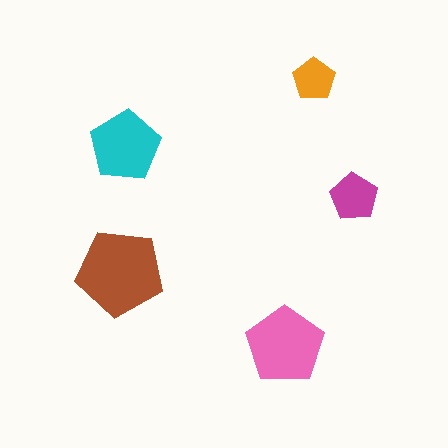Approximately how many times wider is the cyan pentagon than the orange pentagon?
About 1.5 times wider.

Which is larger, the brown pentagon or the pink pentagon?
The brown one.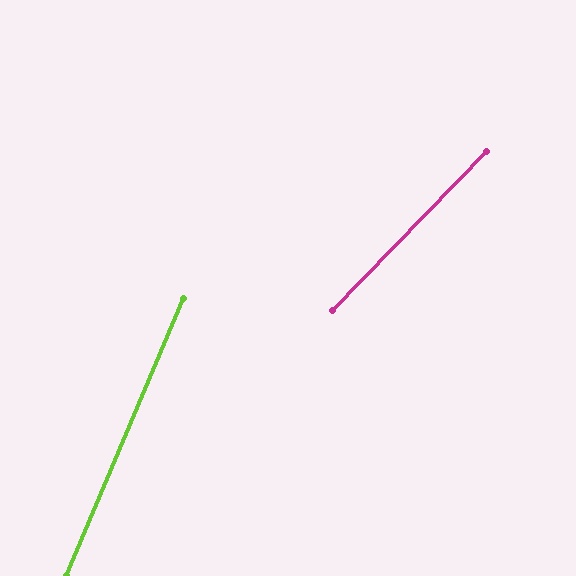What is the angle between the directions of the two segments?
Approximately 21 degrees.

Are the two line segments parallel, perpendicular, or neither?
Neither parallel nor perpendicular — they differ by about 21°.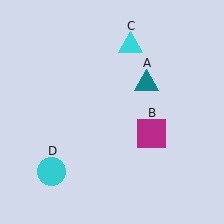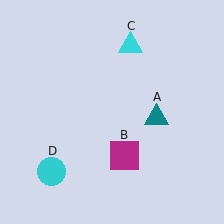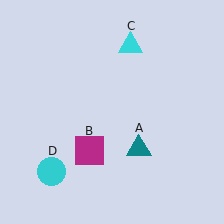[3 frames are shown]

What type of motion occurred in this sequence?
The teal triangle (object A), magenta square (object B) rotated clockwise around the center of the scene.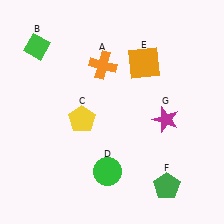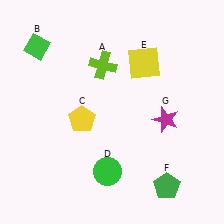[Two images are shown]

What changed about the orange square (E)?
In Image 1, E is orange. In Image 2, it changed to yellow.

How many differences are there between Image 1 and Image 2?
There are 2 differences between the two images.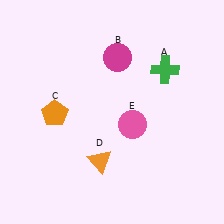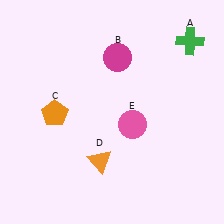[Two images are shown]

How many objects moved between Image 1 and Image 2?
1 object moved between the two images.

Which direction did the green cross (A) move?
The green cross (A) moved up.